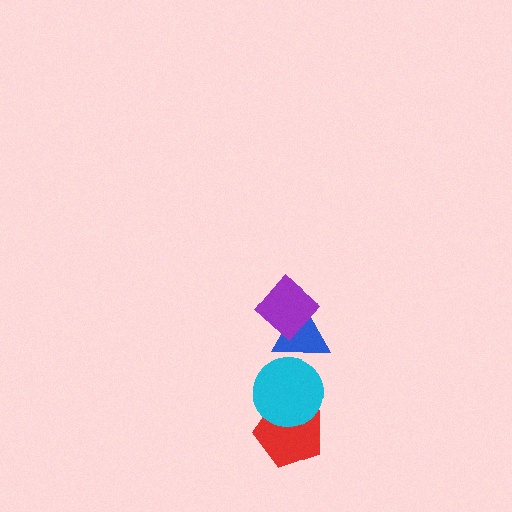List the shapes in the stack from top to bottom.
From top to bottom: the purple diamond, the blue triangle, the cyan circle, the red pentagon.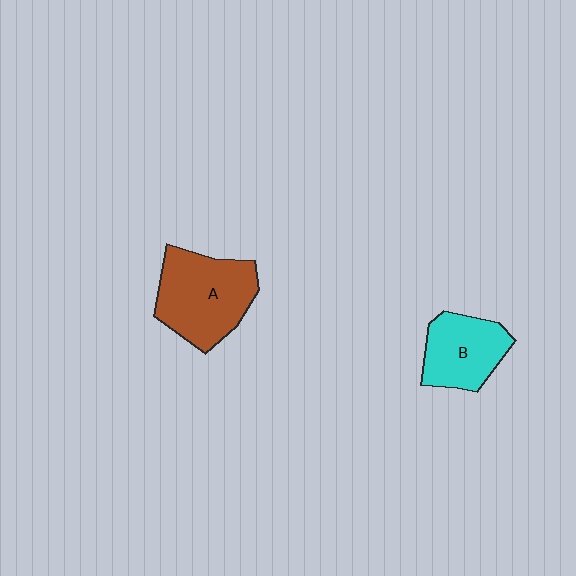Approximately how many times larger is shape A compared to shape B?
Approximately 1.4 times.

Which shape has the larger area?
Shape A (brown).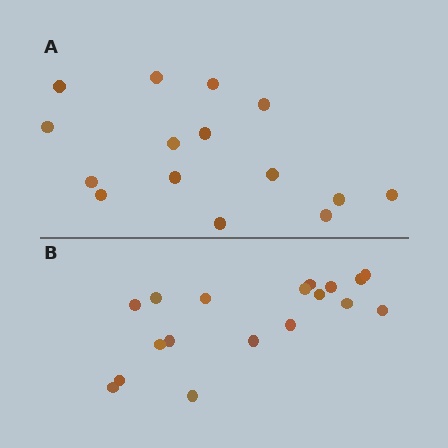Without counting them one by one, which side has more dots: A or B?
Region B (the bottom region) has more dots.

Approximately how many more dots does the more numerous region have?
Region B has just a few more — roughly 2 or 3 more dots than region A.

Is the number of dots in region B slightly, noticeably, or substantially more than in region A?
Region B has only slightly more — the two regions are fairly close. The ratio is roughly 1.2 to 1.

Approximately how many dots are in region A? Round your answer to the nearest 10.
About 20 dots. (The exact count is 15, which rounds to 20.)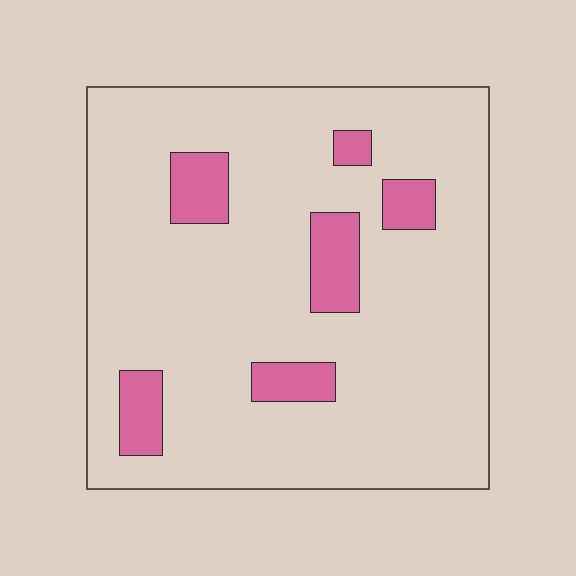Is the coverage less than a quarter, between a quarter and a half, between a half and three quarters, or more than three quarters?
Less than a quarter.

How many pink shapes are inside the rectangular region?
6.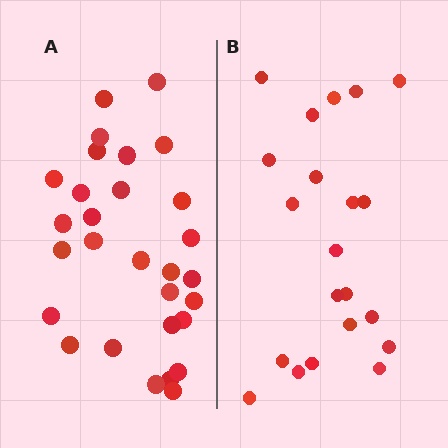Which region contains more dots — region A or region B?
Region A (the left region) has more dots.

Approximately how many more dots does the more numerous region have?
Region A has roughly 8 or so more dots than region B.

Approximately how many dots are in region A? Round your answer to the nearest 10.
About 30 dots. (The exact count is 29, which rounds to 30.)